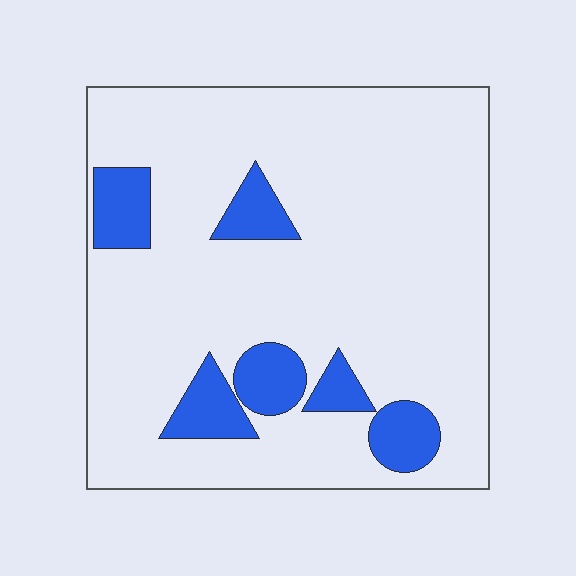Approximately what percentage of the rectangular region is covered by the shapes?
Approximately 15%.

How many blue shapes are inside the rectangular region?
6.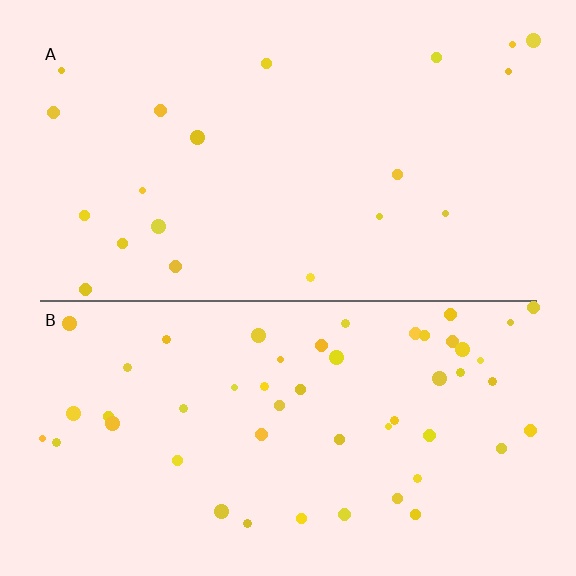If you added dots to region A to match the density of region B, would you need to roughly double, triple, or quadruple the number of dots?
Approximately triple.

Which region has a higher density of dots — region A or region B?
B (the bottom).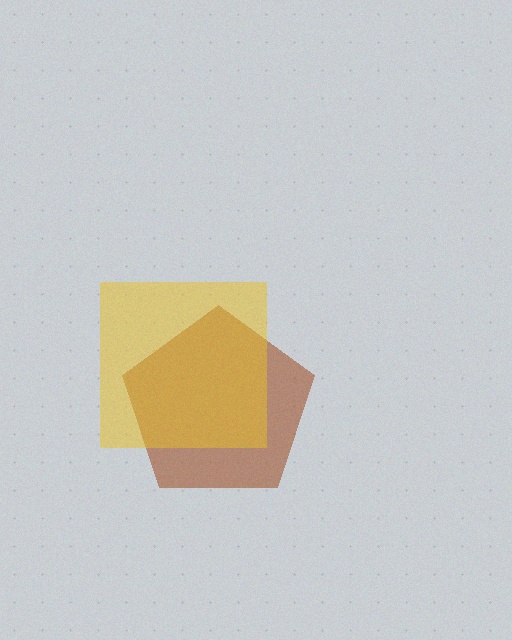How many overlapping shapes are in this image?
There are 2 overlapping shapes in the image.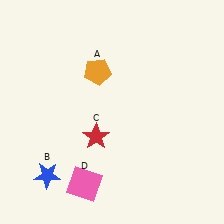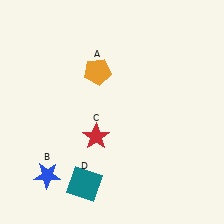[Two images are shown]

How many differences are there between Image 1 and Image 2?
There is 1 difference between the two images.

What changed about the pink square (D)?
In Image 1, D is pink. In Image 2, it changed to teal.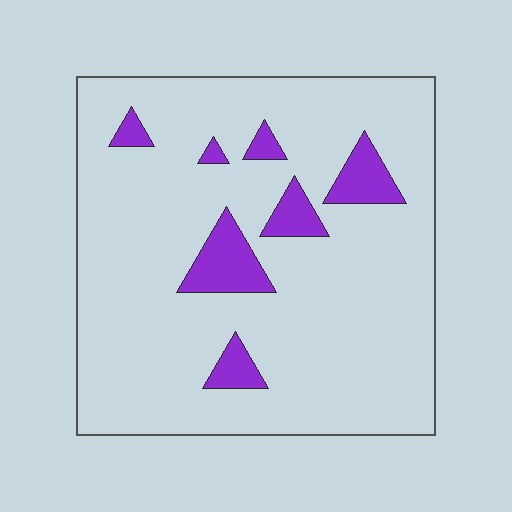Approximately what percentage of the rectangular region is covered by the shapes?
Approximately 10%.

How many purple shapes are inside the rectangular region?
7.